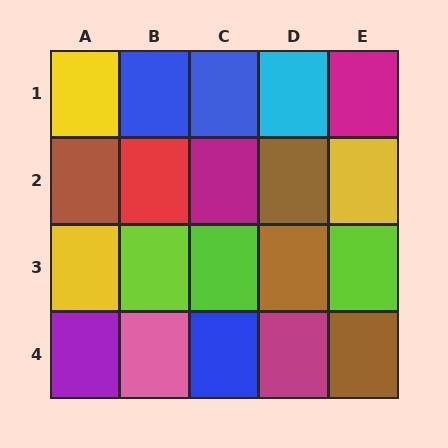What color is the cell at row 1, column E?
Magenta.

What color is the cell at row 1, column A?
Yellow.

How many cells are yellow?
3 cells are yellow.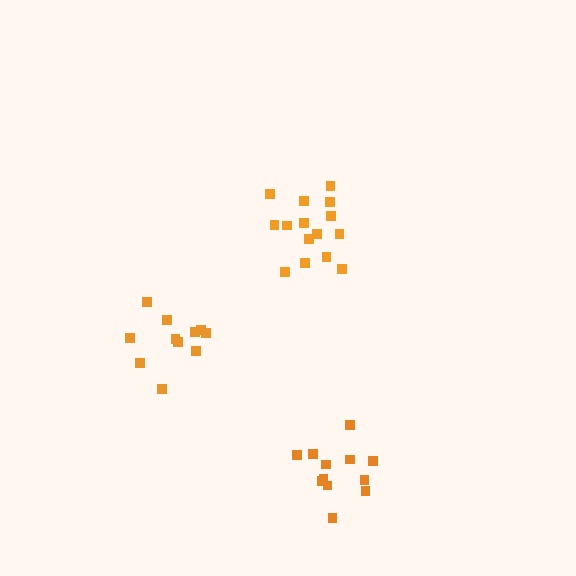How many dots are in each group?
Group 1: 15 dots, Group 2: 12 dots, Group 3: 11 dots (38 total).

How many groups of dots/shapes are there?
There are 3 groups.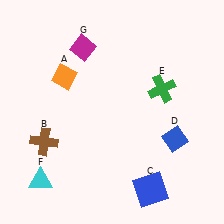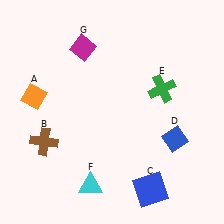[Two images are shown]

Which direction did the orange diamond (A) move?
The orange diamond (A) moved left.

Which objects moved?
The objects that moved are: the orange diamond (A), the cyan triangle (F).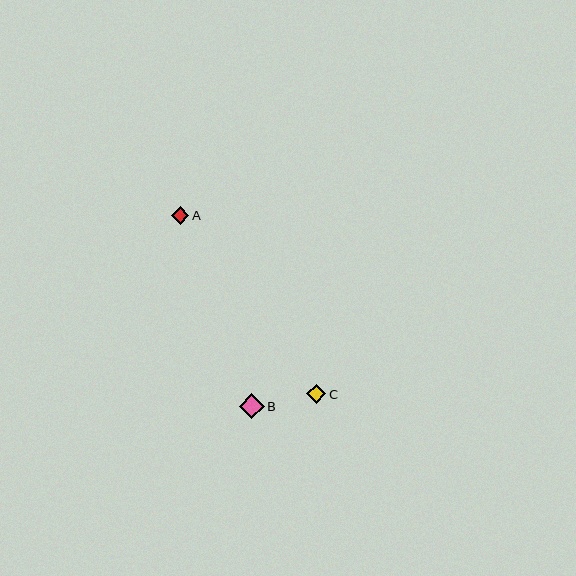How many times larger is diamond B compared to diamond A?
Diamond B is approximately 1.4 times the size of diamond A.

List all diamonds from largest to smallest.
From largest to smallest: B, C, A.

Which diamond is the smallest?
Diamond A is the smallest with a size of approximately 17 pixels.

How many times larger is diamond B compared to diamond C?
Diamond B is approximately 1.3 times the size of diamond C.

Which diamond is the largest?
Diamond B is the largest with a size of approximately 25 pixels.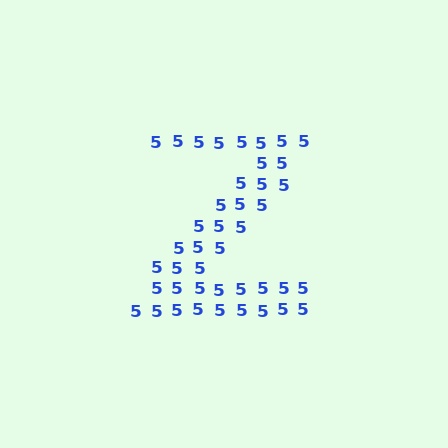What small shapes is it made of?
It is made of small digit 5's.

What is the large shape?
The large shape is the letter Z.